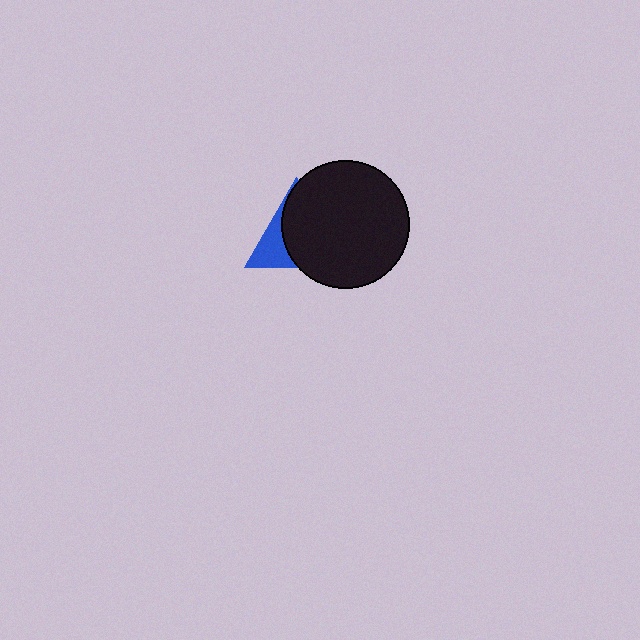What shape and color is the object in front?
The object in front is a black circle.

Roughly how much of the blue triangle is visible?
A small part of it is visible (roughly 32%).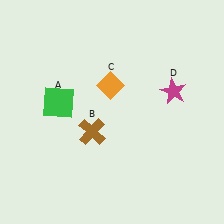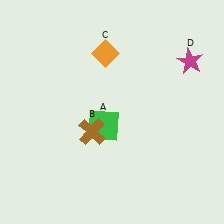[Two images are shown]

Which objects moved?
The objects that moved are: the green square (A), the orange diamond (C), the magenta star (D).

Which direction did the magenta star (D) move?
The magenta star (D) moved up.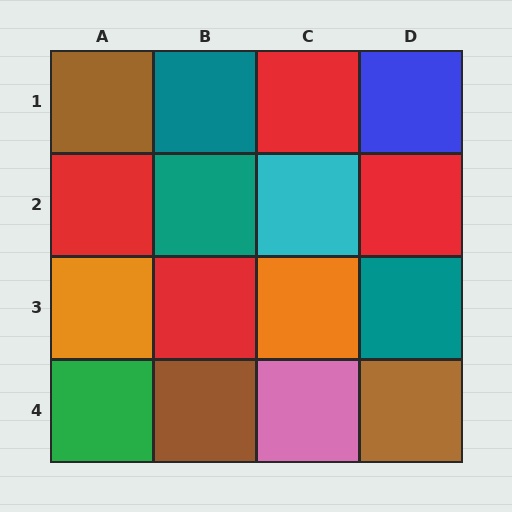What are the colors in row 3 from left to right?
Orange, red, orange, teal.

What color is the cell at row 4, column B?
Brown.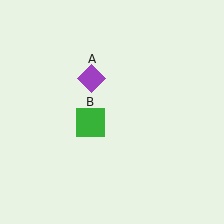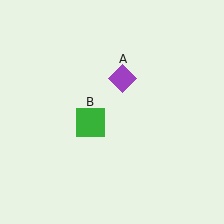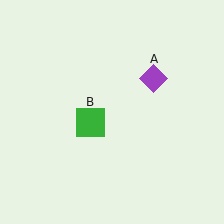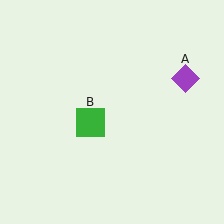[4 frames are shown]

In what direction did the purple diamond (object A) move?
The purple diamond (object A) moved right.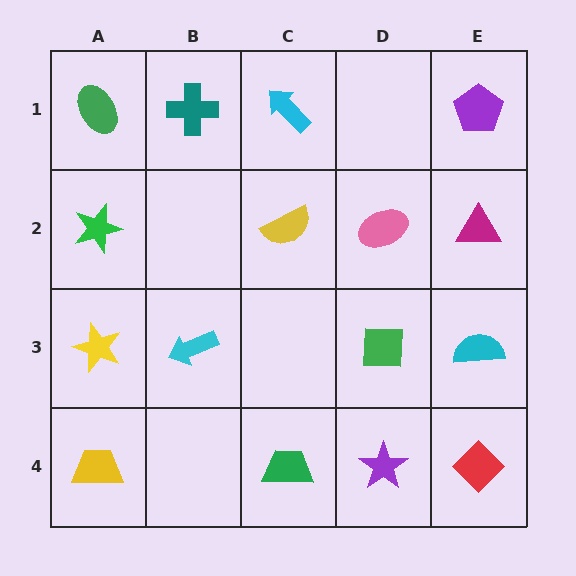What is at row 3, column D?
A green square.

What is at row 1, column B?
A teal cross.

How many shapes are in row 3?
4 shapes.